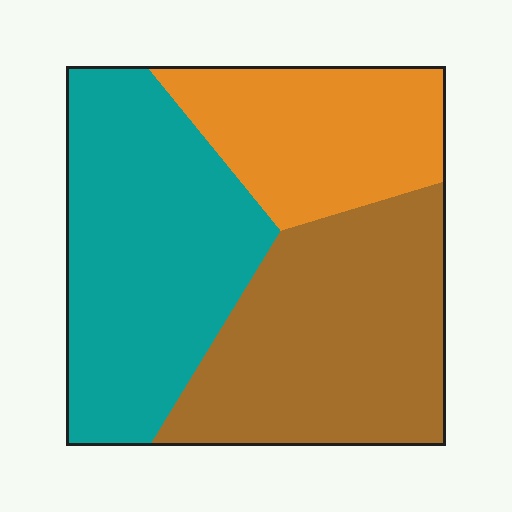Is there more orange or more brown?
Brown.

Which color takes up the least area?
Orange, at roughly 25%.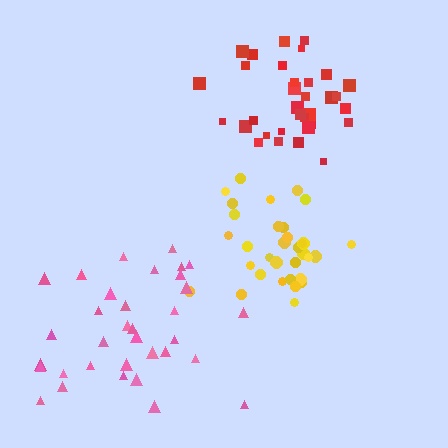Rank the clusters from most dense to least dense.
yellow, red, pink.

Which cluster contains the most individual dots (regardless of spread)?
Pink (34).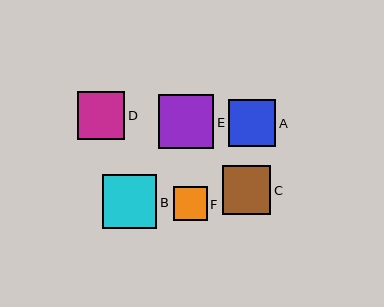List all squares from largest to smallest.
From largest to smallest: E, B, C, D, A, F.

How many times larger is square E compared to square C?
Square E is approximately 1.1 times the size of square C.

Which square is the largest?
Square E is the largest with a size of approximately 55 pixels.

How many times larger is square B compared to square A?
Square B is approximately 1.1 times the size of square A.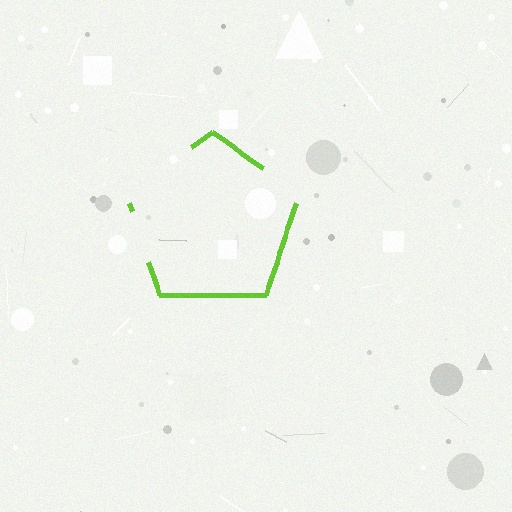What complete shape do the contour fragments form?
The contour fragments form a pentagon.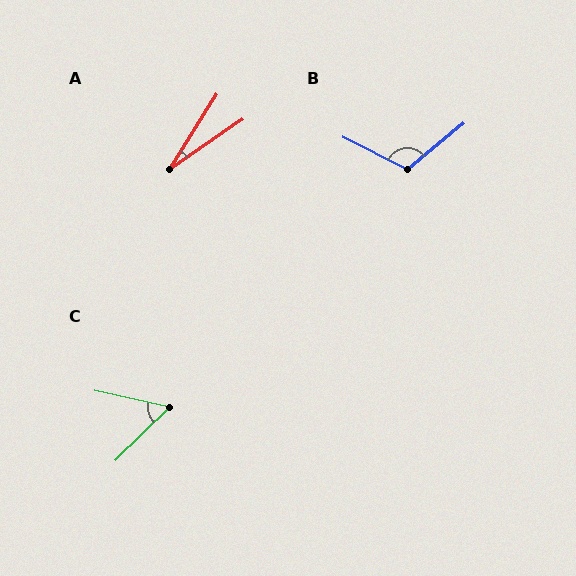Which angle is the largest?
B, at approximately 114 degrees.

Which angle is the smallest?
A, at approximately 23 degrees.